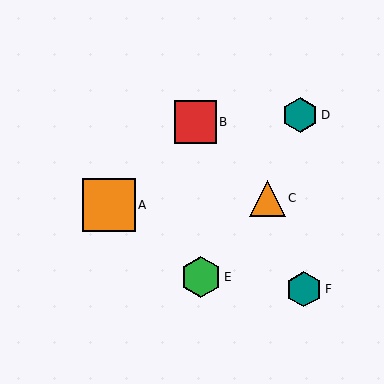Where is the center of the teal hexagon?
The center of the teal hexagon is at (300, 115).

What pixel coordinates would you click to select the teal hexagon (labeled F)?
Click at (304, 289) to select the teal hexagon F.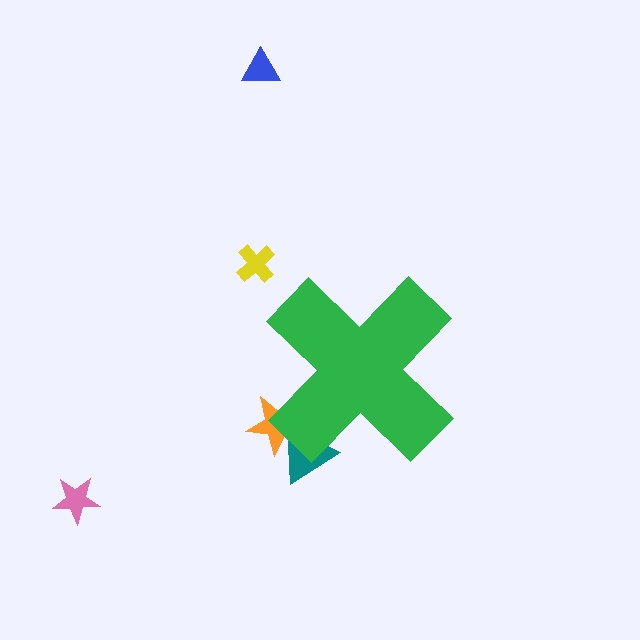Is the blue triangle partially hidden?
No, the blue triangle is fully visible.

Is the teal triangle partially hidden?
Yes, the teal triangle is partially hidden behind the green cross.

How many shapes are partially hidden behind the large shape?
2 shapes are partially hidden.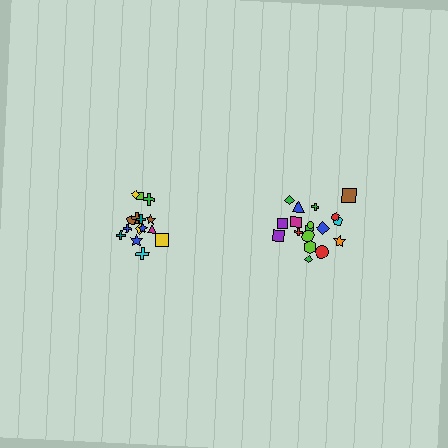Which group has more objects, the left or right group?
The right group.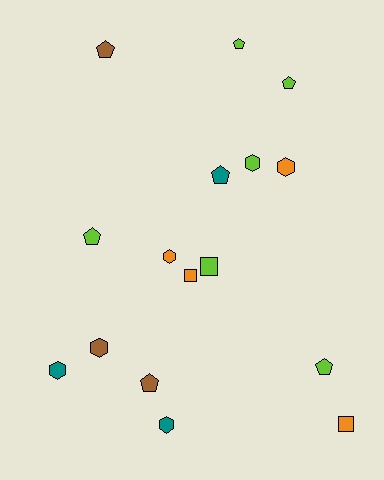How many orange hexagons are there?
There are 2 orange hexagons.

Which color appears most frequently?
Lime, with 6 objects.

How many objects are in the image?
There are 16 objects.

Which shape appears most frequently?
Pentagon, with 7 objects.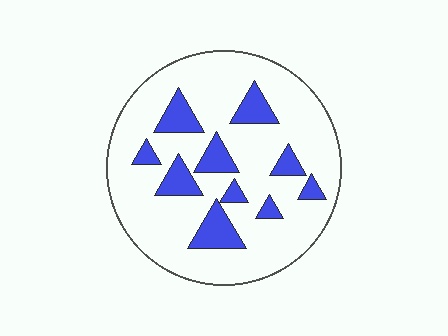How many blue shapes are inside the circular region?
10.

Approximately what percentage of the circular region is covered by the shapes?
Approximately 20%.